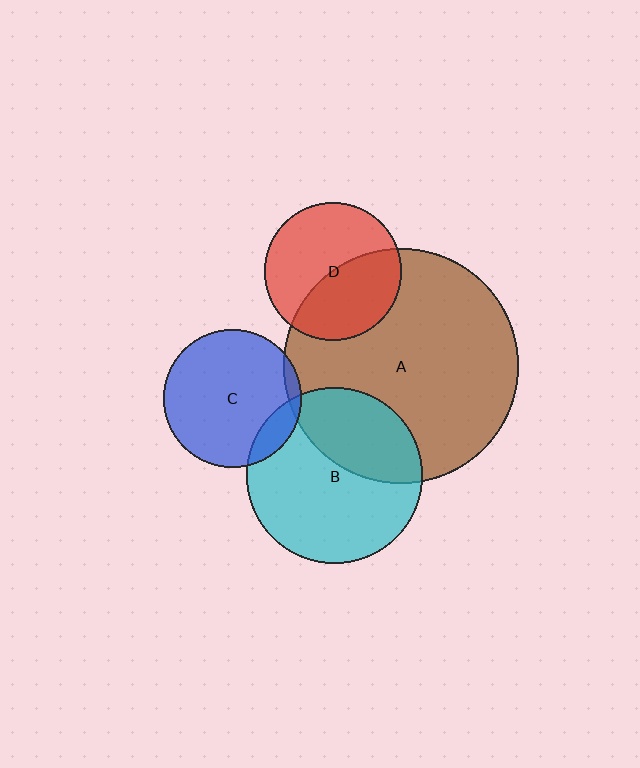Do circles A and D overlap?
Yes.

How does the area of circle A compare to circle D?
Approximately 2.9 times.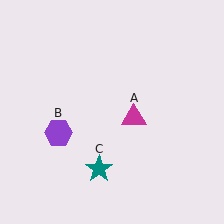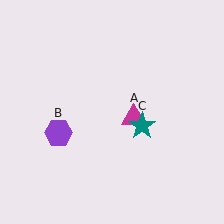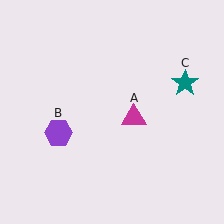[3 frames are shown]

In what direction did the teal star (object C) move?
The teal star (object C) moved up and to the right.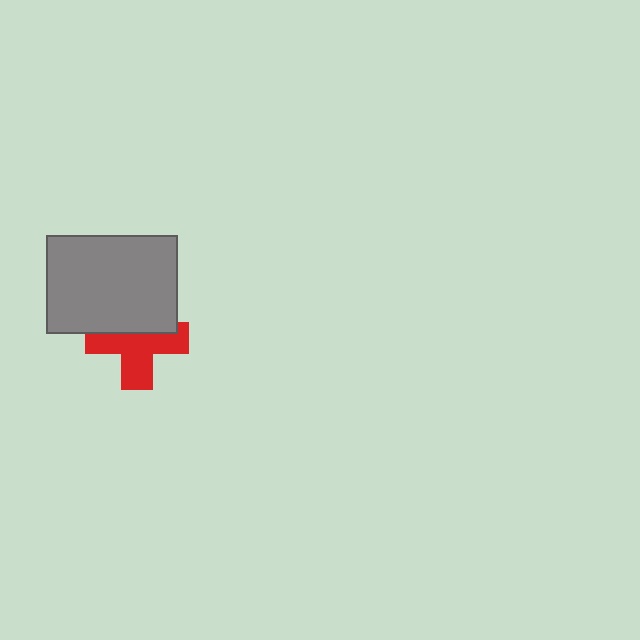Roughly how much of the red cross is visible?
About half of it is visible (roughly 60%).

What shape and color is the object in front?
The object in front is a gray rectangle.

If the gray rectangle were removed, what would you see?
You would see the complete red cross.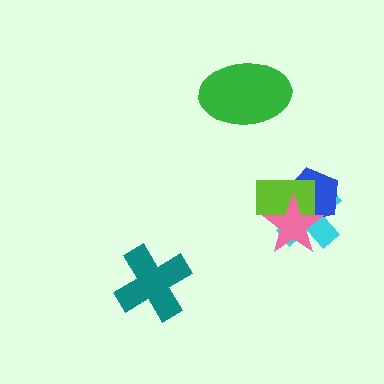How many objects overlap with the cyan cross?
3 objects overlap with the cyan cross.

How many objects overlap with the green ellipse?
0 objects overlap with the green ellipse.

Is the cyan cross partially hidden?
Yes, it is partially covered by another shape.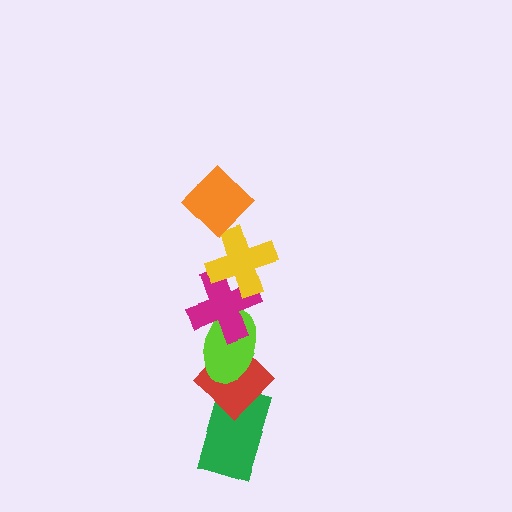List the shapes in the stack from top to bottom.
From top to bottom: the orange diamond, the yellow cross, the magenta cross, the lime ellipse, the red diamond, the green rectangle.